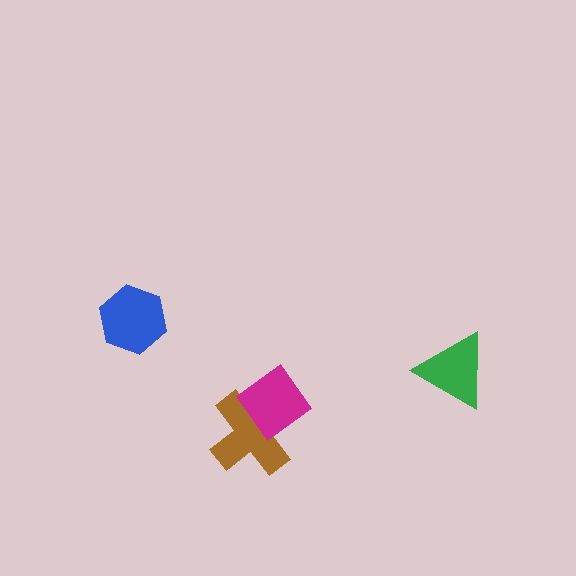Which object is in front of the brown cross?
The magenta diamond is in front of the brown cross.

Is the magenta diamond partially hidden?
No, no other shape covers it.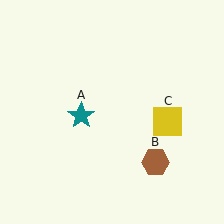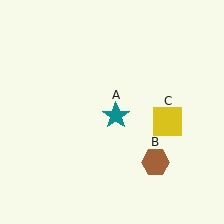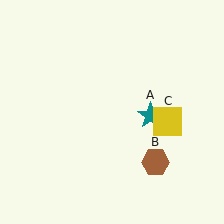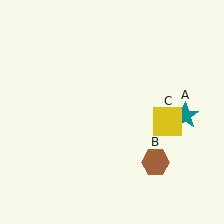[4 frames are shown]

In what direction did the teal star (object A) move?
The teal star (object A) moved right.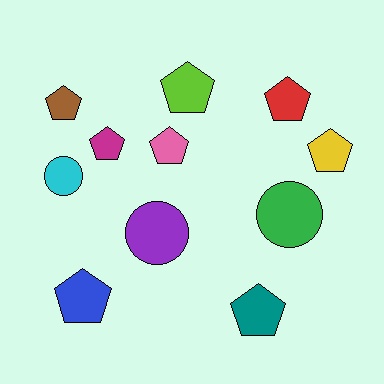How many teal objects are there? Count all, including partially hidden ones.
There is 1 teal object.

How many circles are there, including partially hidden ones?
There are 3 circles.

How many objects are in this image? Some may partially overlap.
There are 11 objects.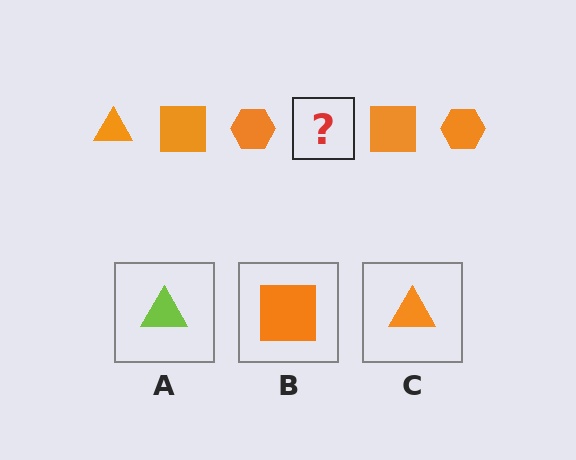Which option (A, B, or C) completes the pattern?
C.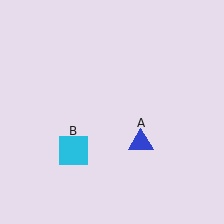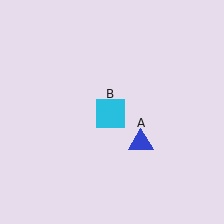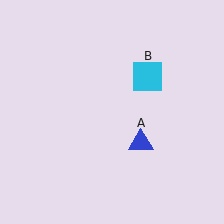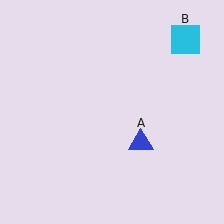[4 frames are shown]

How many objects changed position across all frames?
1 object changed position: cyan square (object B).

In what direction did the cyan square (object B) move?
The cyan square (object B) moved up and to the right.